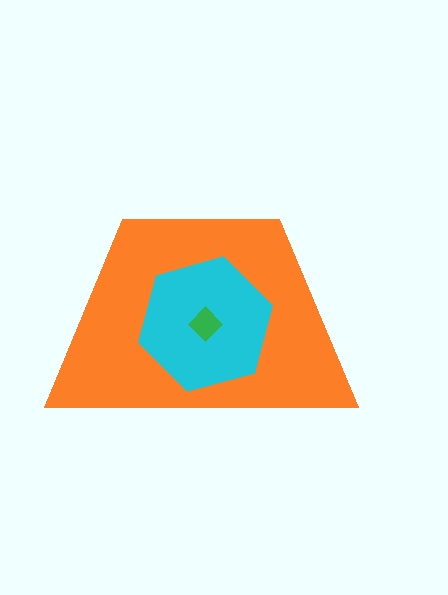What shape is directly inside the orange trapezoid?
The cyan hexagon.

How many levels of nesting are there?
3.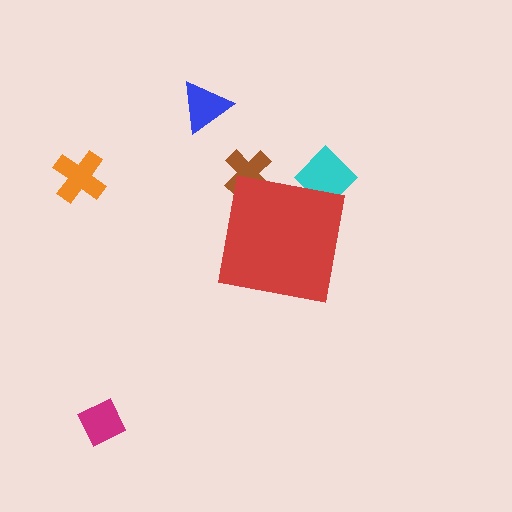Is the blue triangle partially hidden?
No, the blue triangle is fully visible.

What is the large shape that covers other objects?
A red square.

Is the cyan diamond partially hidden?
Yes, the cyan diamond is partially hidden behind the red square.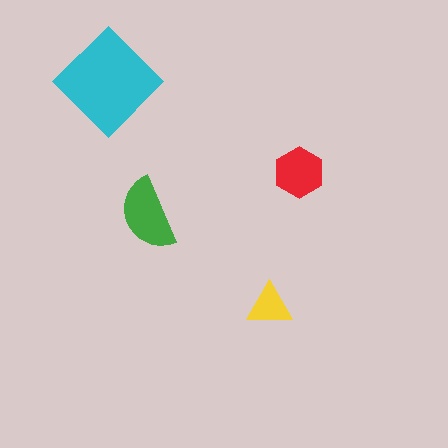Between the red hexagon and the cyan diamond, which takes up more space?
The cyan diamond.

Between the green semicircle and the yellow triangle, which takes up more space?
The green semicircle.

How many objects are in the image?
There are 4 objects in the image.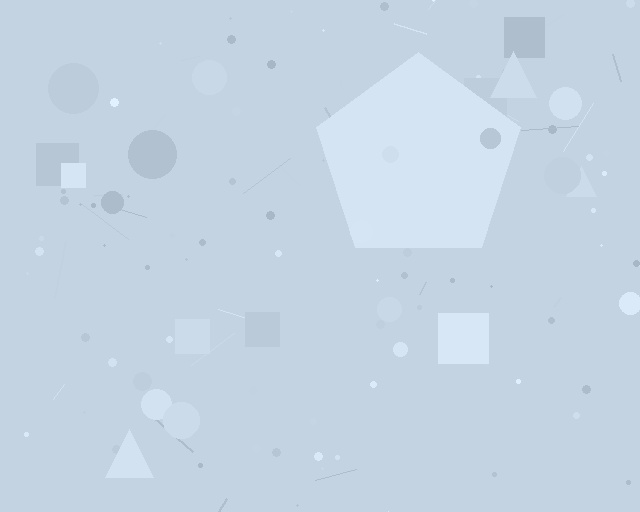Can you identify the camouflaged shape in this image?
The camouflaged shape is a pentagon.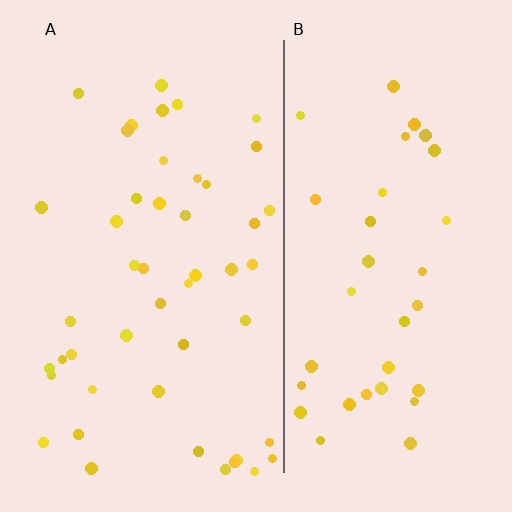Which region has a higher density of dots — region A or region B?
A (the left).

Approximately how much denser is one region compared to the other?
Approximately 1.3× — region A over region B.